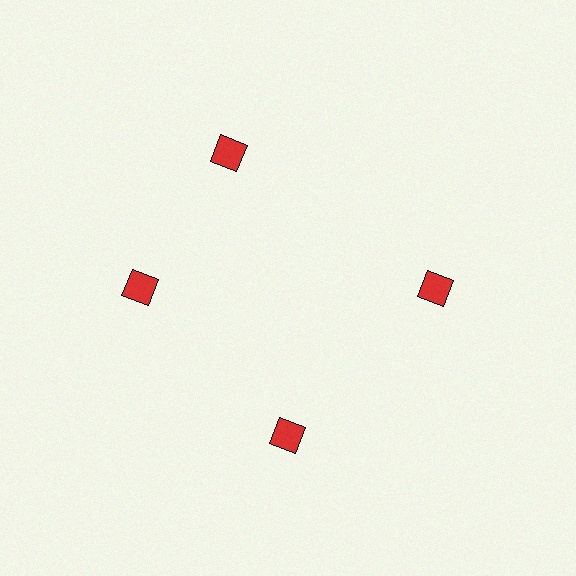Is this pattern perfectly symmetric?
No. The 4 red squares are arranged in a ring, but one element near the 12 o'clock position is rotated out of alignment along the ring, breaking the 4-fold rotational symmetry.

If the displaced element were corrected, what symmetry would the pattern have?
It would have 4-fold rotational symmetry — the pattern would map onto itself every 90 degrees.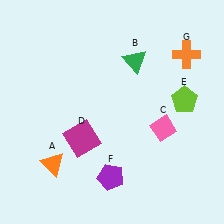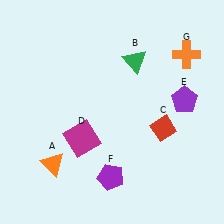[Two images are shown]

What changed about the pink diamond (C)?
In Image 1, C is pink. In Image 2, it changed to red.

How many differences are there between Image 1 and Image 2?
There are 2 differences between the two images.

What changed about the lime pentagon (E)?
In Image 1, E is lime. In Image 2, it changed to purple.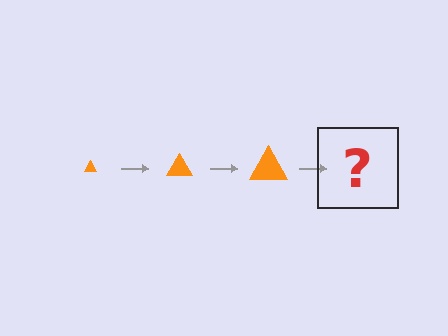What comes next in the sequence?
The next element should be an orange triangle, larger than the previous one.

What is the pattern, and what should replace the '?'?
The pattern is that the triangle gets progressively larger each step. The '?' should be an orange triangle, larger than the previous one.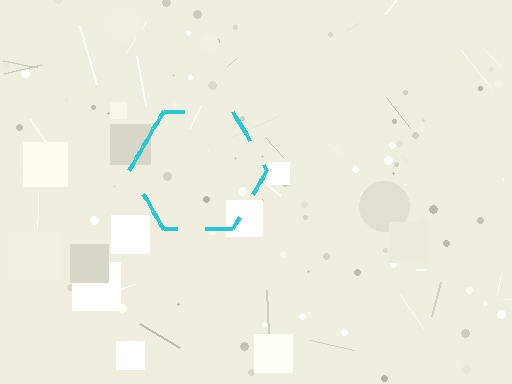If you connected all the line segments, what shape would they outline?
They would outline a hexagon.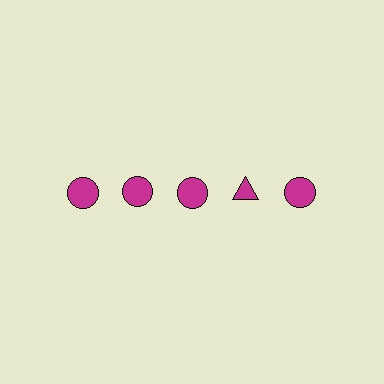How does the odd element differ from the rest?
It has a different shape: triangle instead of circle.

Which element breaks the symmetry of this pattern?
The magenta triangle in the top row, second from right column breaks the symmetry. All other shapes are magenta circles.